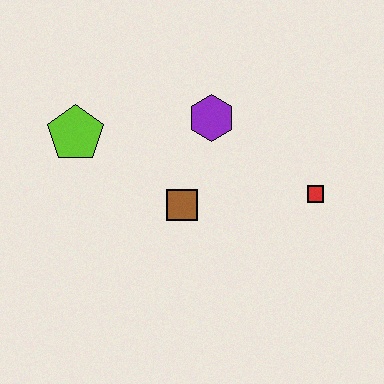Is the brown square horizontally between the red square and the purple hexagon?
No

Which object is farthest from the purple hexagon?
The lime pentagon is farthest from the purple hexagon.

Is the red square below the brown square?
No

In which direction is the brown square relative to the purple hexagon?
The brown square is below the purple hexagon.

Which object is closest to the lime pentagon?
The brown square is closest to the lime pentagon.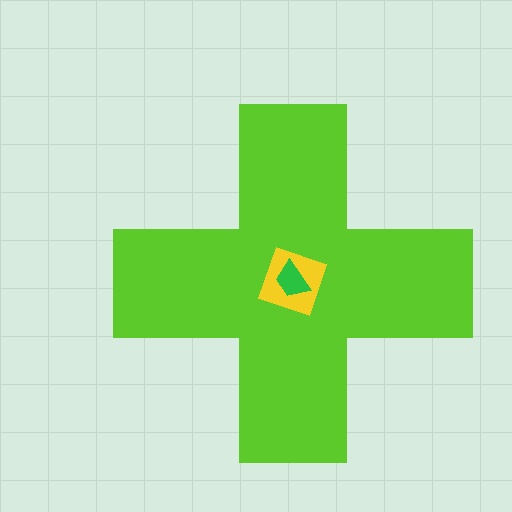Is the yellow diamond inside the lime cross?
Yes.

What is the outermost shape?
The lime cross.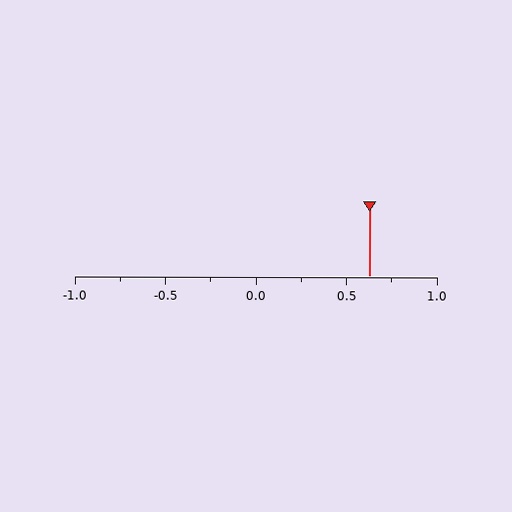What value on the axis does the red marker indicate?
The marker indicates approximately 0.62.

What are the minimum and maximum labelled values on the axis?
The axis runs from -1.0 to 1.0.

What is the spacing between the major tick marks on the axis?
The major ticks are spaced 0.5 apart.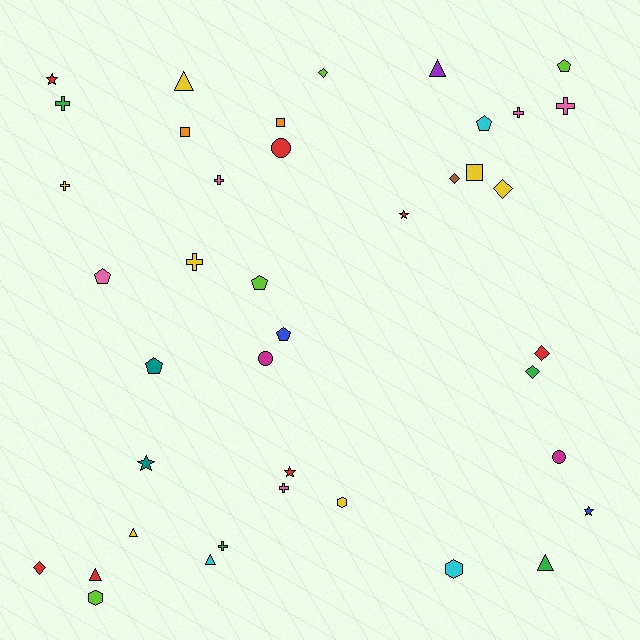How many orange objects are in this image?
There are 2 orange objects.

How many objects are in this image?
There are 40 objects.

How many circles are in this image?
There are 3 circles.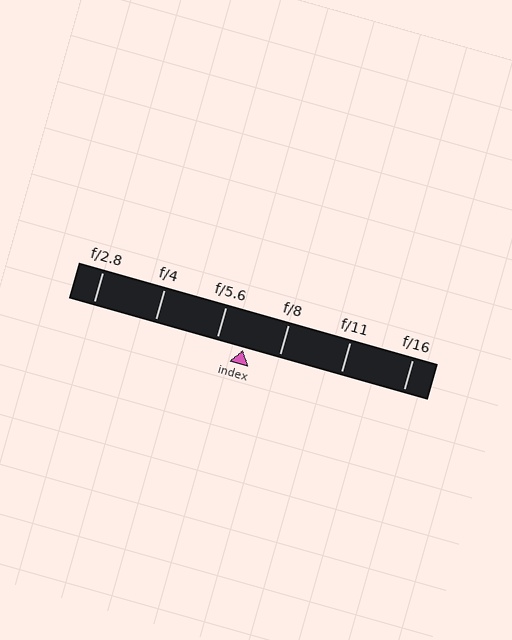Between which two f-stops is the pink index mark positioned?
The index mark is between f/5.6 and f/8.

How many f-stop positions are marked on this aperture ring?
There are 6 f-stop positions marked.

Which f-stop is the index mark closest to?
The index mark is closest to f/5.6.